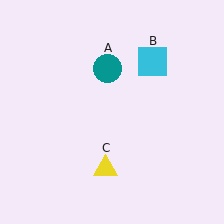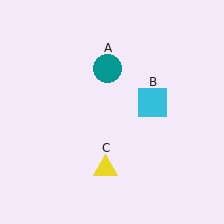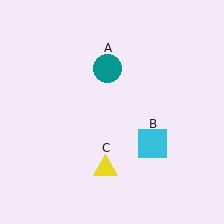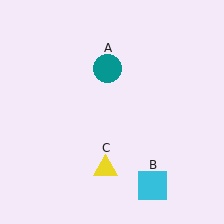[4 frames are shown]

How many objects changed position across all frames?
1 object changed position: cyan square (object B).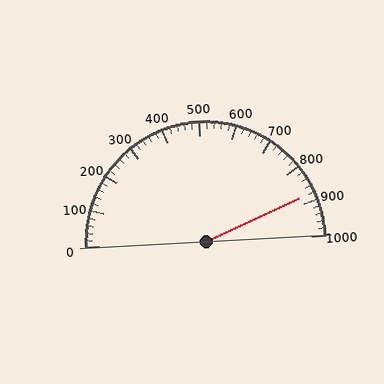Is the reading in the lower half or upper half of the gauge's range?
The reading is in the upper half of the range (0 to 1000).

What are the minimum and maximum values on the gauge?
The gauge ranges from 0 to 1000.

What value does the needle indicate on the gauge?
The needle indicates approximately 880.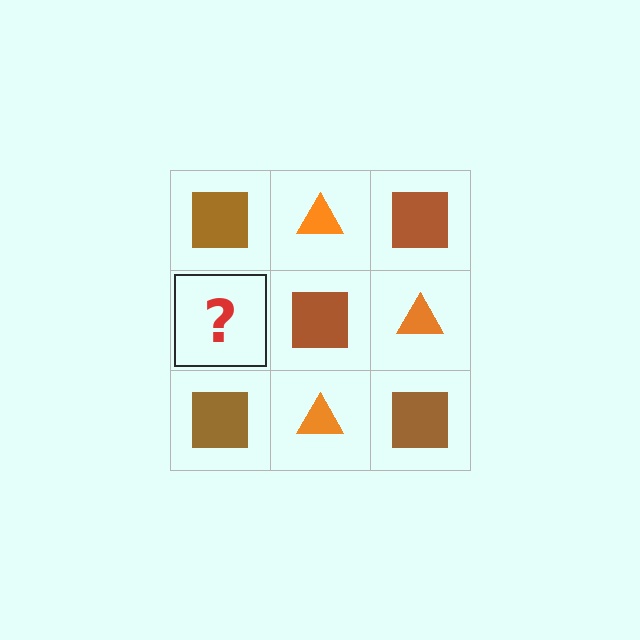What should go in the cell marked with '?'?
The missing cell should contain an orange triangle.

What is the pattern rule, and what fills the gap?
The rule is that it alternates brown square and orange triangle in a checkerboard pattern. The gap should be filled with an orange triangle.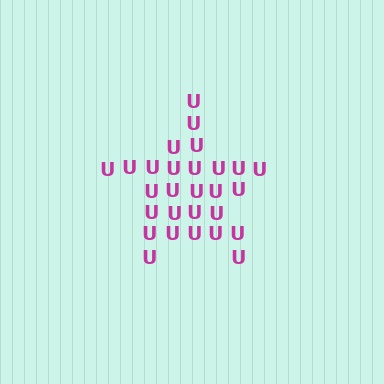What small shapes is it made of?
It is made of small letter U's.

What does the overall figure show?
The overall figure shows a star.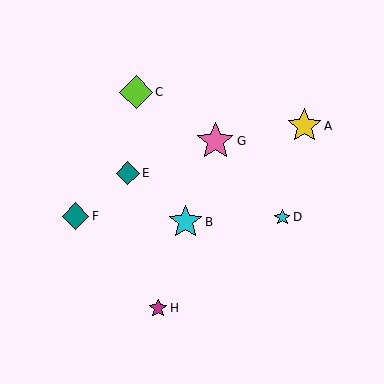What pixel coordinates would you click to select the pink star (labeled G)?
Click at (215, 141) to select the pink star G.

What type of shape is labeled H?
Shape H is a magenta star.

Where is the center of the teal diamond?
The center of the teal diamond is at (128, 173).